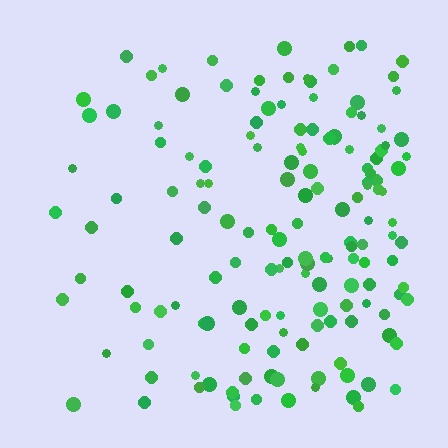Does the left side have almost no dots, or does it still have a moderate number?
Still a moderate number, just noticeably fewer than the right.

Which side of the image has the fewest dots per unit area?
The left.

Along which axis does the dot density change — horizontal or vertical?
Horizontal.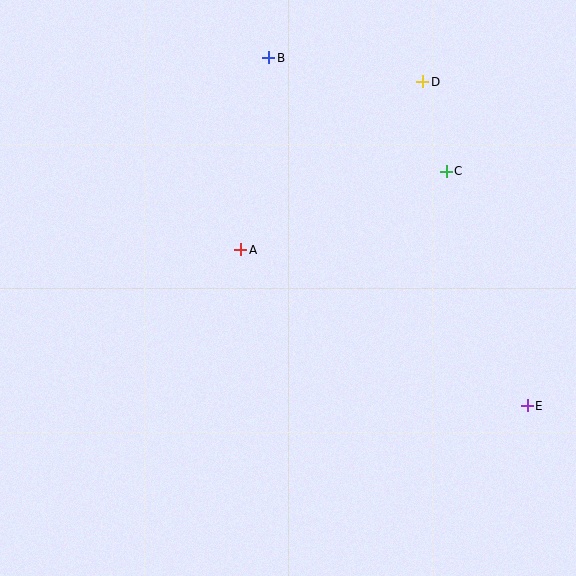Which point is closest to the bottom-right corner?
Point E is closest to the bottom-right corner.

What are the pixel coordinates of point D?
Point D is at (423, 82).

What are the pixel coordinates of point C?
Point C is at (446, 171).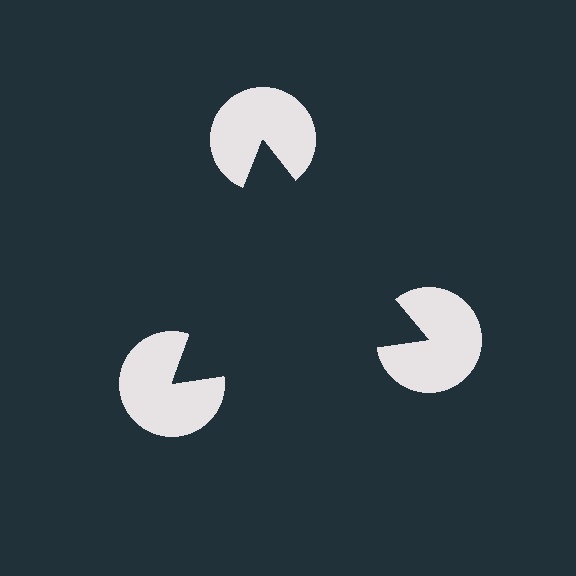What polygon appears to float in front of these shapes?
An illusory triangle — its edges are inferred from the aligned wedge cuts in the pac-man discs, not physically drawn.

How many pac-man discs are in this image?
There are 3 — one at each vertex of the illusory triangle.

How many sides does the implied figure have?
3 sides.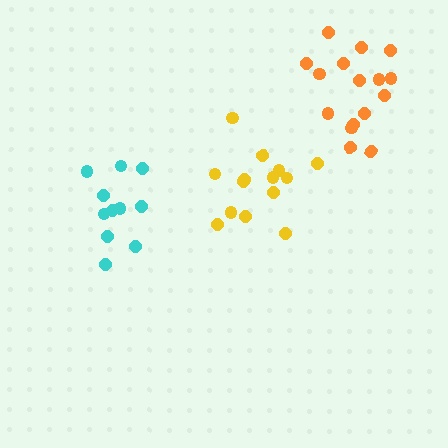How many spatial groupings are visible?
There are 3 spatial groupings.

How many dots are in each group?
Group 1: 11 dots, Group 2: 14 dots, Group 3: 16 dots (41 total).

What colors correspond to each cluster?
The clusters are colored: cyan, yellow, orange.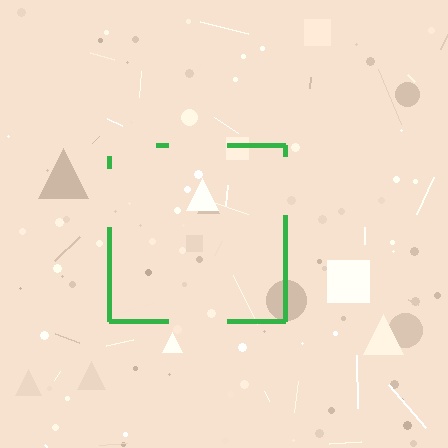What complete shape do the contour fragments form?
The contour fragments form a square.